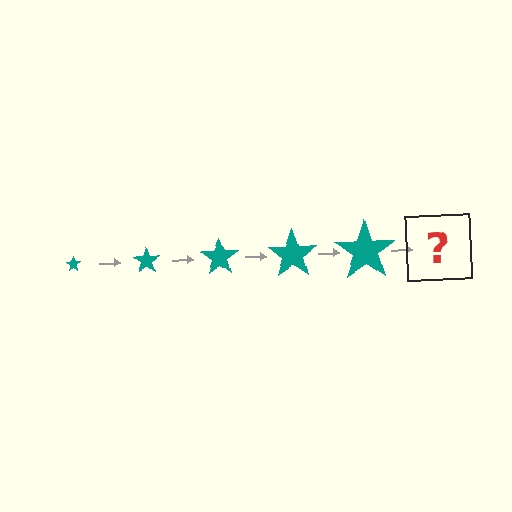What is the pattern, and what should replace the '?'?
The pattern is that the star gets progressively larger each step. The '?' should be a teal star, larger than the previous one.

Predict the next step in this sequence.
The next step is a teal star, larger than the previous one.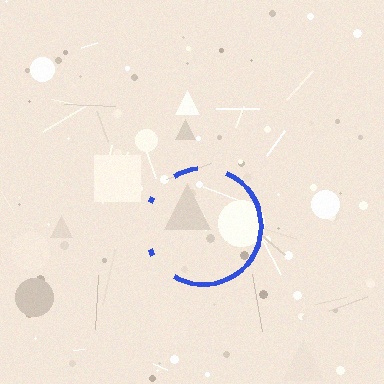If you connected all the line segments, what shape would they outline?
They would outline a circle.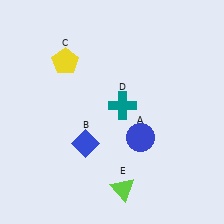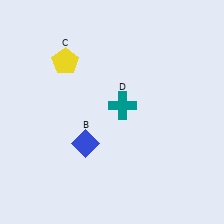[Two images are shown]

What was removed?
The lime triangle (E), the blue circle (A) were removed in Image 2.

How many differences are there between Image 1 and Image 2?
There are 2 differences between the two images.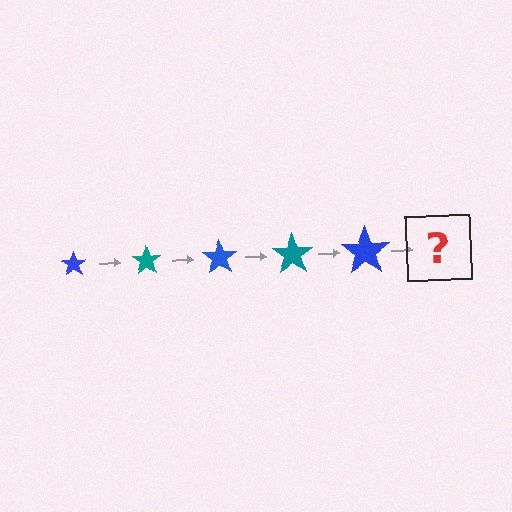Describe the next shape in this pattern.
It should be a teal star, larger than the previous one.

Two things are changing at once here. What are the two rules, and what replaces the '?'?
The two rules are that the star grows larger each step and the color cycles through blue and teal. The '?' should be a teal star, larger than the previous one.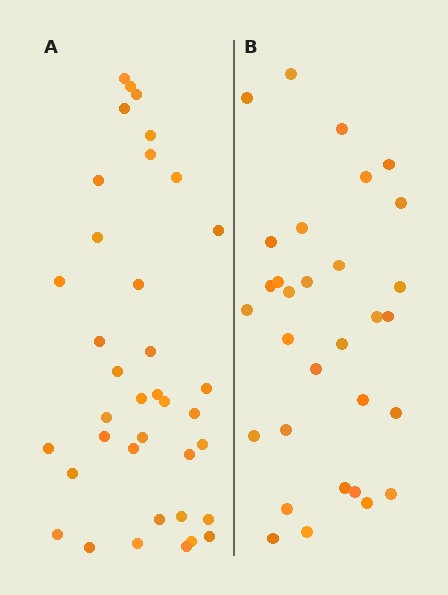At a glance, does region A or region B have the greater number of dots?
Region A (the left region) has more dots.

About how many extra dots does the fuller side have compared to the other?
Region A has about 6 more dots than region B.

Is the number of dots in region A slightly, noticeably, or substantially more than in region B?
Region A has only slightly more — the two regions are fairly close. The ratio is roughly 1.2 to 1.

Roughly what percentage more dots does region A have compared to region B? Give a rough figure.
About 20% more.